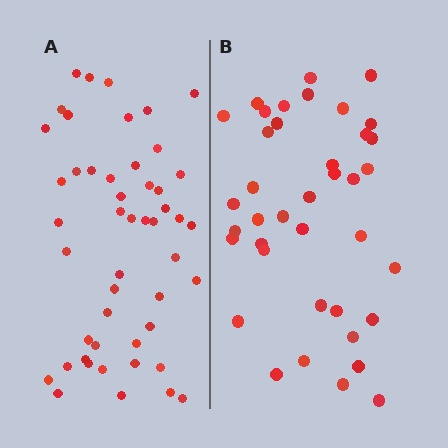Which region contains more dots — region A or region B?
Region A (the left region) has more dots.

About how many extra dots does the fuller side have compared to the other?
Region A has roughly 10 or so more dots than region B.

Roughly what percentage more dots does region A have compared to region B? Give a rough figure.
About 25% more.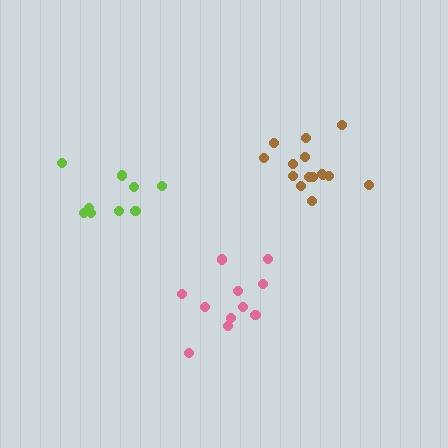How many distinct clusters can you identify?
There are 3 distinct clusters.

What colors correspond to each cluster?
The clusters are colored: brown, lime, pink.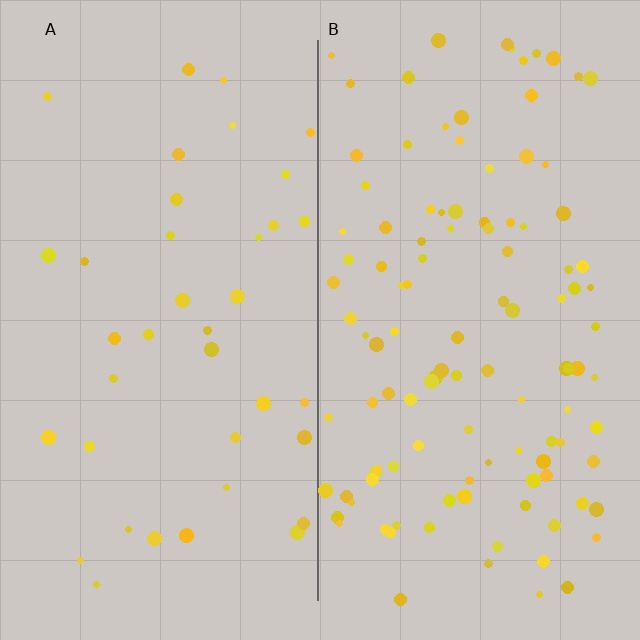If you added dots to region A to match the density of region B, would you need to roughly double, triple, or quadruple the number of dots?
Approximately triple.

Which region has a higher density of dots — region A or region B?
B (the right).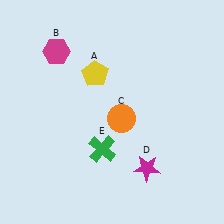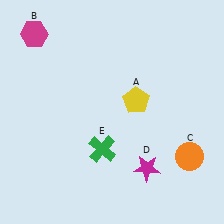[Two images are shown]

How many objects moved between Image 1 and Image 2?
3 objects moved between the two images.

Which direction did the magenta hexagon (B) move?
The magenta hexagon (B) moved left.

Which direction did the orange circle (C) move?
The orange circle (C) moved right.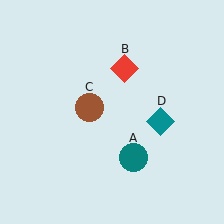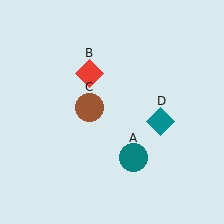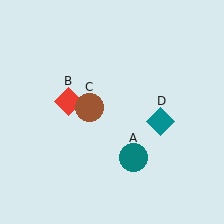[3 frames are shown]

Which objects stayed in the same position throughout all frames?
Teal circle (object A) and brown circle (object C) and teal diamond (object D) remained stationary.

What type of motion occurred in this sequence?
The red diamond (object B) rotated counterclockwise around the center of the scene.